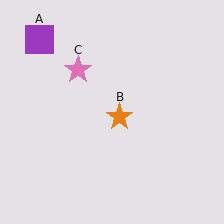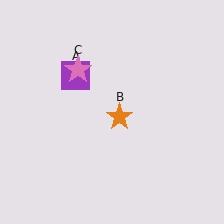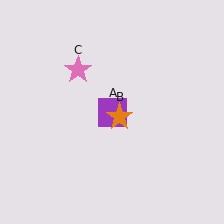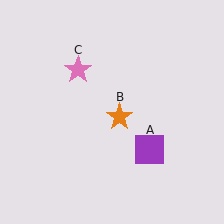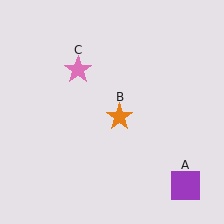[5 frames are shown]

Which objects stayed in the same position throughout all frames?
Orange star (object B) and pink star (object C) remained stationary.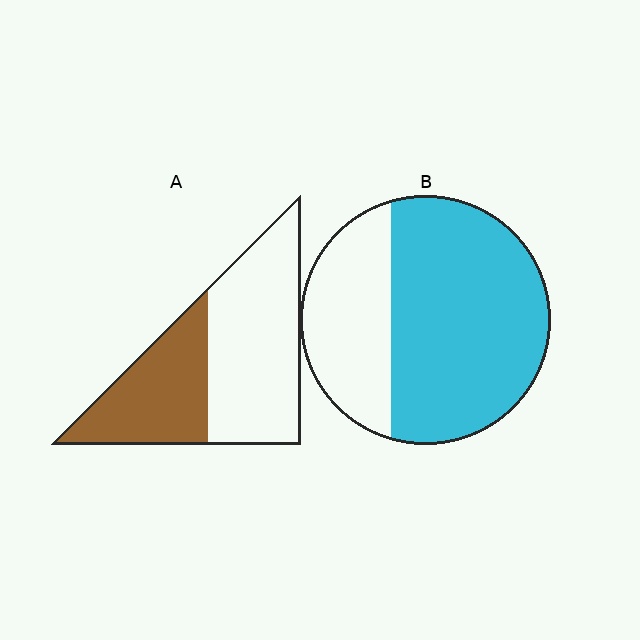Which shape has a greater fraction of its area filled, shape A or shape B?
Shape B.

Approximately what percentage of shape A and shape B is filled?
A is approximately 40% and B is approximately 65%.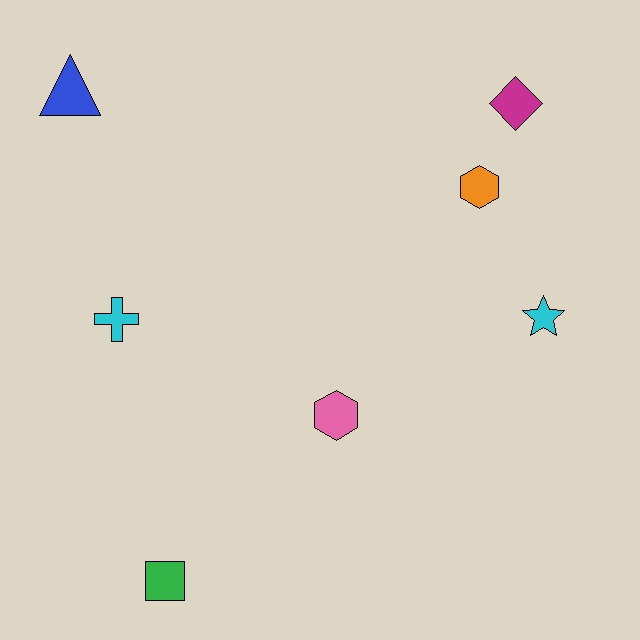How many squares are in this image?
There is 1 square.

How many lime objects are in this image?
There are no lime objects.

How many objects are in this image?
There are 7 objects.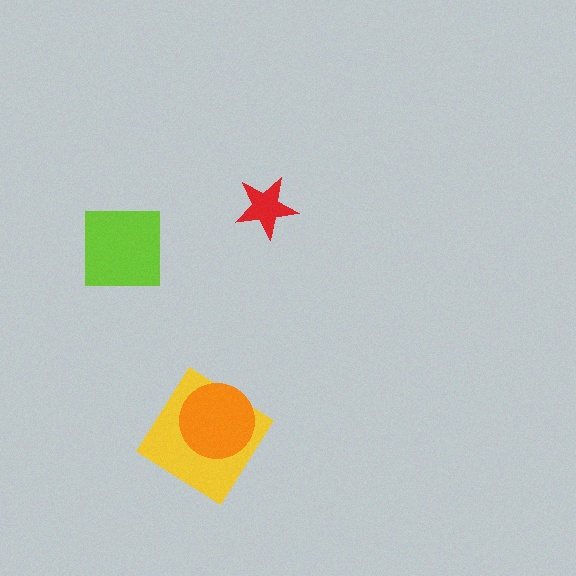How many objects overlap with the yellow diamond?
1 object overlaps with the yellow diamond.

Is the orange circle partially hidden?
No, no other shape covers it.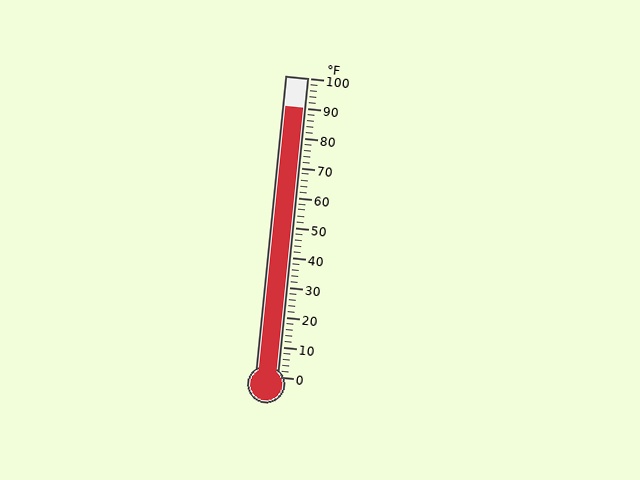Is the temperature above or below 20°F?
The temperature is above 20°F.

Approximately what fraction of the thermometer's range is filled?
The thermometer is filled to approximately 90% of its range.